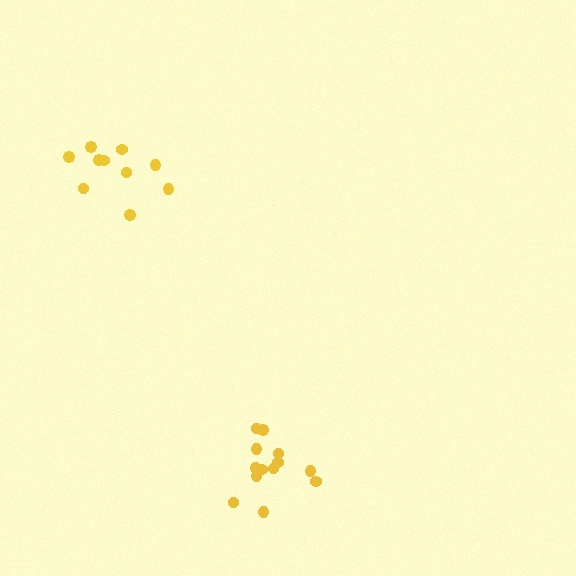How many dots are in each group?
Group 1: 13 dots, Group 2: 10 dots (23 total).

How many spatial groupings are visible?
There are 2 spatial groupings.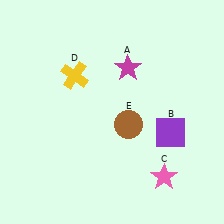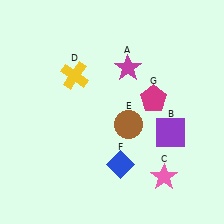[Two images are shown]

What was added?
A blue diamond (F), a magenta pentagon (G) were added in Image 2.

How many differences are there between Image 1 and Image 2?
There are 2 differences between the two images.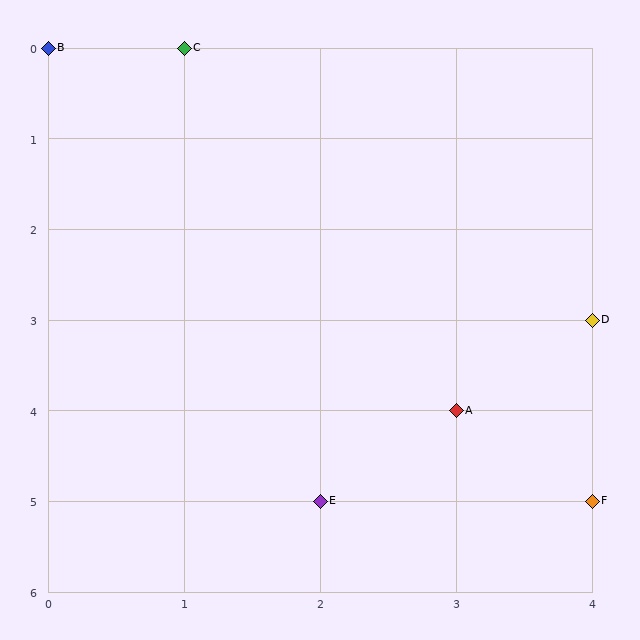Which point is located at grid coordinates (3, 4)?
Point A is at (3, 4).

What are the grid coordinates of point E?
Point E is at grid coordinates (2, 5).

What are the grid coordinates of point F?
Point F is at grid coordinates (4, 5).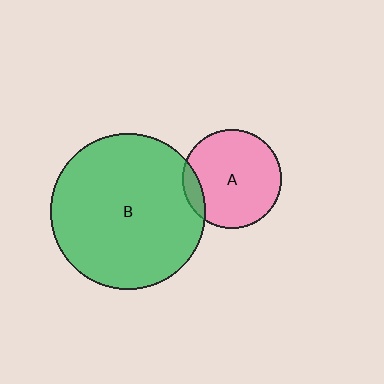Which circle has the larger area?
Circle B (green).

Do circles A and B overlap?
Yes.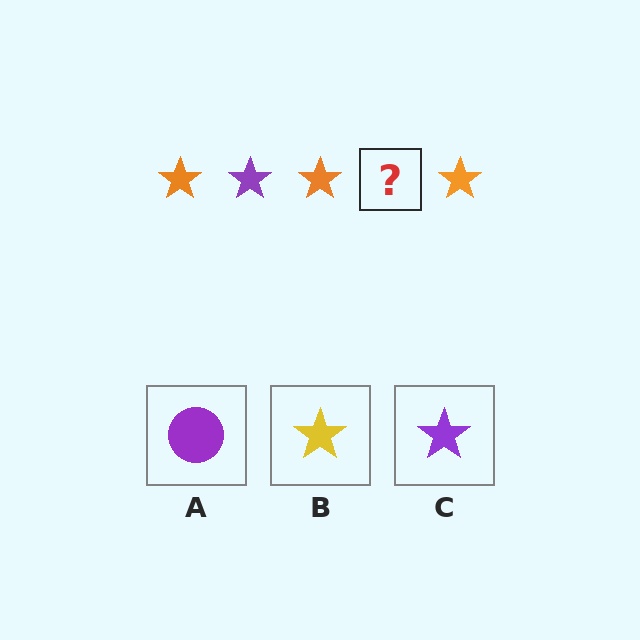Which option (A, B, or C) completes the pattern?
C.